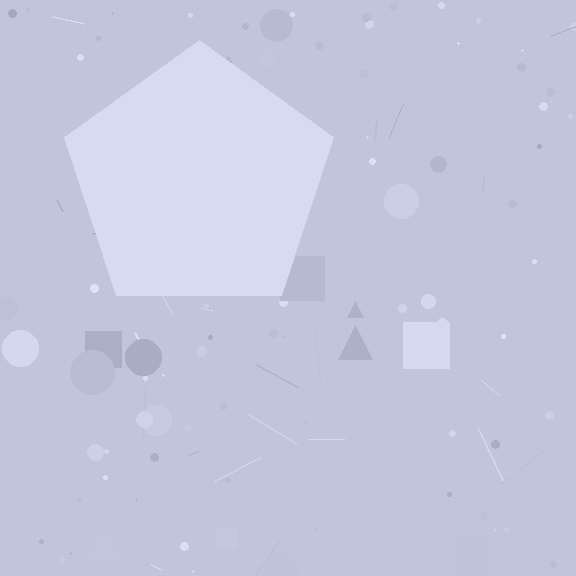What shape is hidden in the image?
A pentagon is hidden in the image.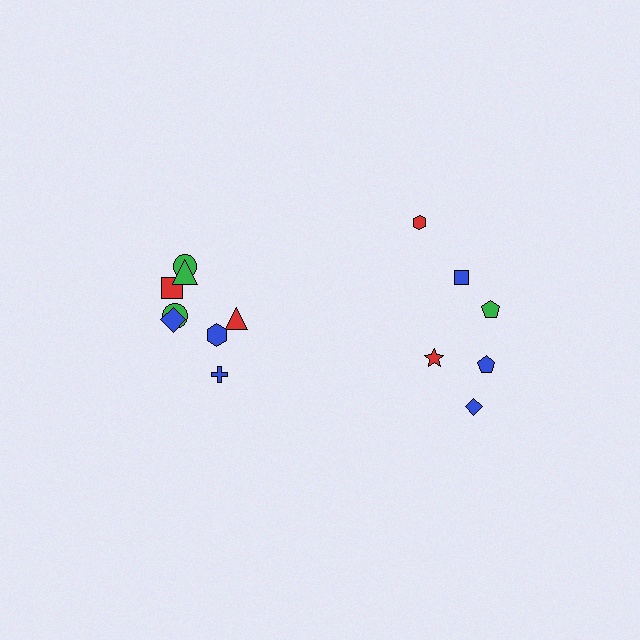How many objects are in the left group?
There are 8 objects.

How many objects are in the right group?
There are 6 objects.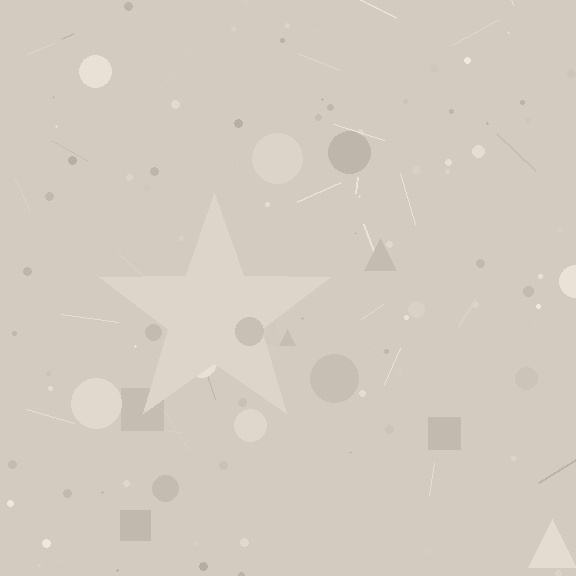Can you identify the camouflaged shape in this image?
The camouflaged shape is a star.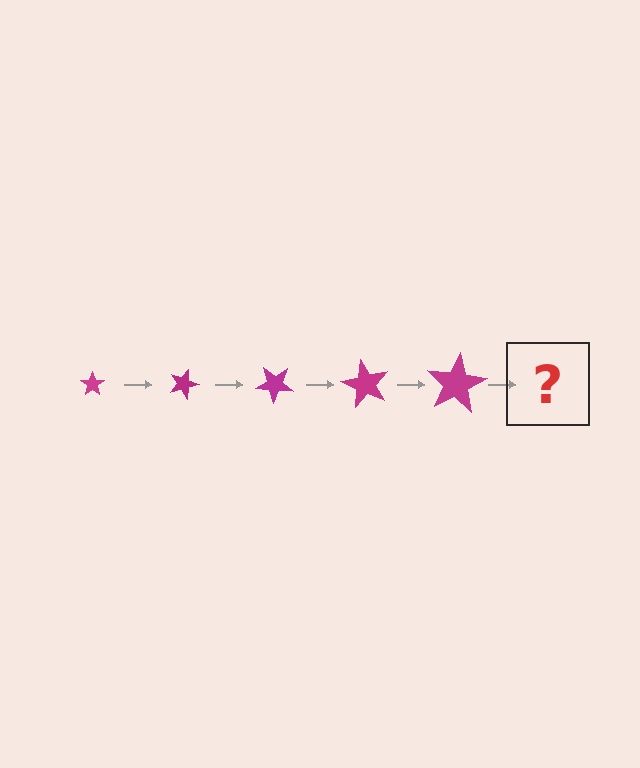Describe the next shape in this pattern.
It should be a star, larger than the previous one and rotated 100 degrees from the start.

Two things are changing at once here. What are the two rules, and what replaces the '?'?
The two rules are that the star grows larger each step and it rotates 20 degrees each step. The '?' should be a star, larger than the previous one and rotated 100 degrees from the start.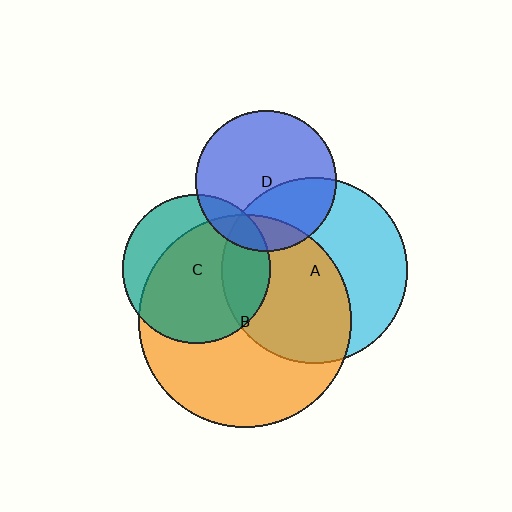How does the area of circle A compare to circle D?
Approximately 1.7 times.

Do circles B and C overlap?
Yes.